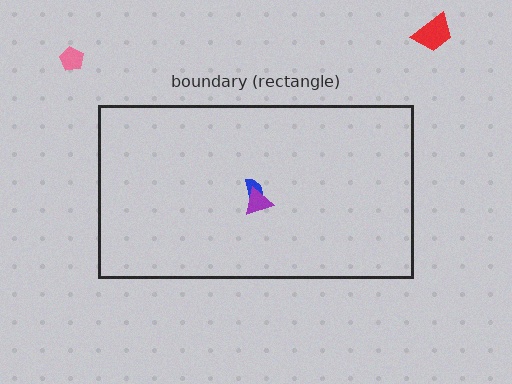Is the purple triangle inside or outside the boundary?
Inside.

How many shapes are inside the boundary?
2 inside, 2 outside.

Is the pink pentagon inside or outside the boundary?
Outside.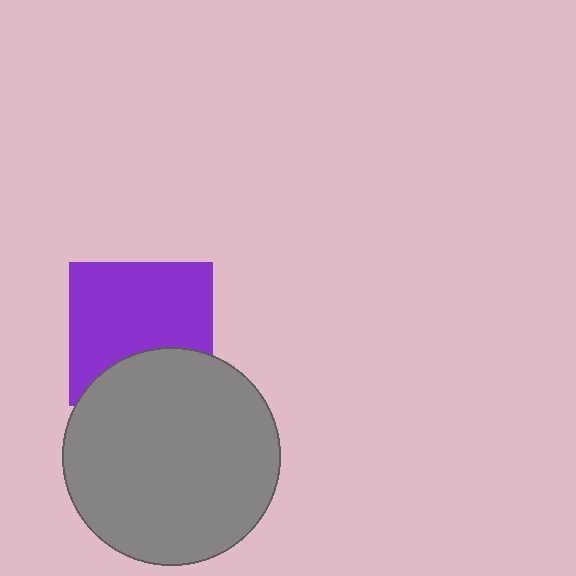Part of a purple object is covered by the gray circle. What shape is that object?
It is a square.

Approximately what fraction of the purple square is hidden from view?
Roughly 31% of the purple square is hidden behind the gray circle.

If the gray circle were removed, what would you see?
You would see the complete purple square.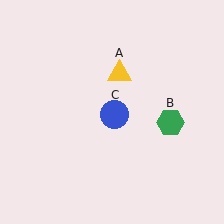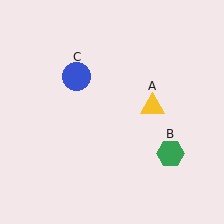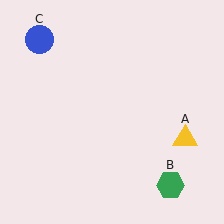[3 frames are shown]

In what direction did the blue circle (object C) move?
The blue circle (object C) moved up and to the left.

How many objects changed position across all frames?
3 objects changed position: yellow triangle (object A), green hexagon (object B), blue circle (object C).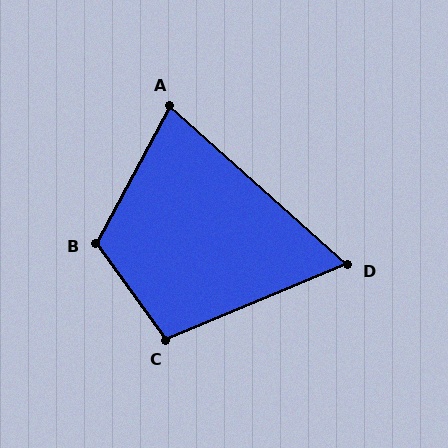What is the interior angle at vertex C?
Approximately 104 degrees (obtuse).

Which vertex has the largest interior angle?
B, at approximately 116 degrees.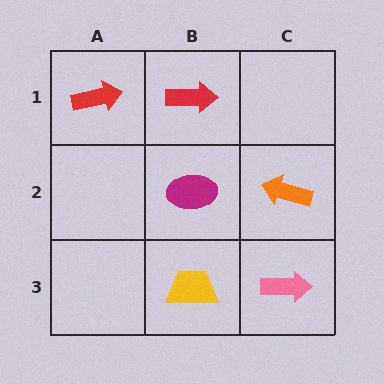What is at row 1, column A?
A red arrow.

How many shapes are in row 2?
2 shapes.